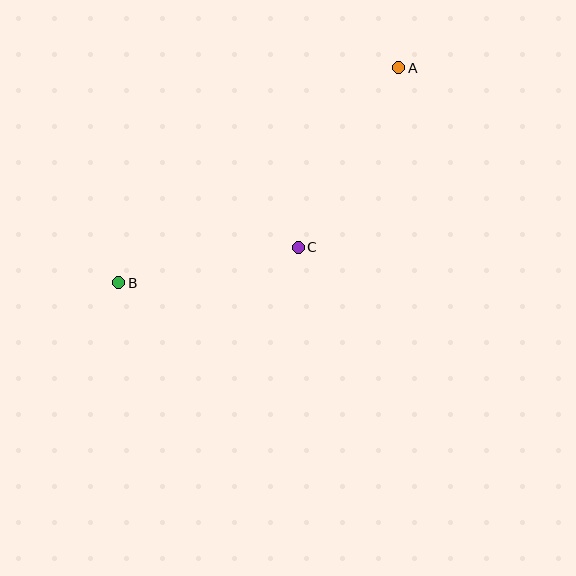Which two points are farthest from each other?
Points A and B are farthest from each other.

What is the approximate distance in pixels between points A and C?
The distance between A and C is approximately 206 pixels.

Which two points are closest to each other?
Points B and C are closest to each other.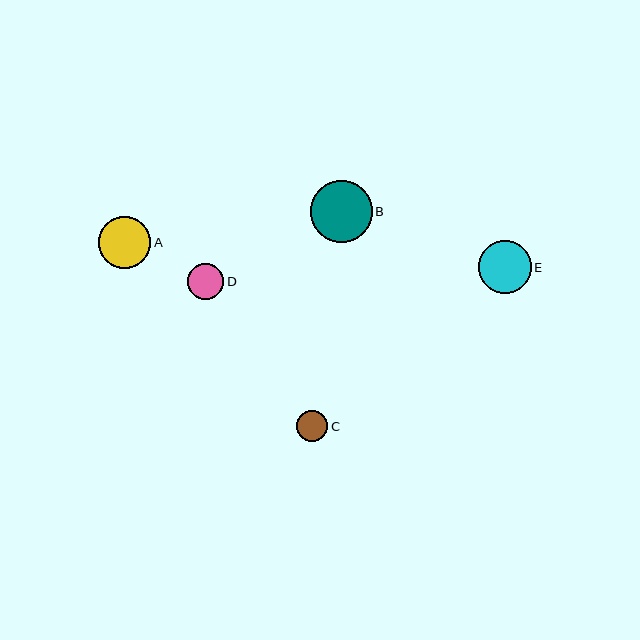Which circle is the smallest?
Circle C is the smallest with a size of approximately 31 pixels.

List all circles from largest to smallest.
From largest to smallest: B, E, A, D, C.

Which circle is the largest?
Circle B is the largest with a size of approximately 61 pixels.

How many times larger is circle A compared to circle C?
Circle A is approximately 1.7 times the size of circle C.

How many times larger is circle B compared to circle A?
Circle B is approximately 1.2 times the size of circle A.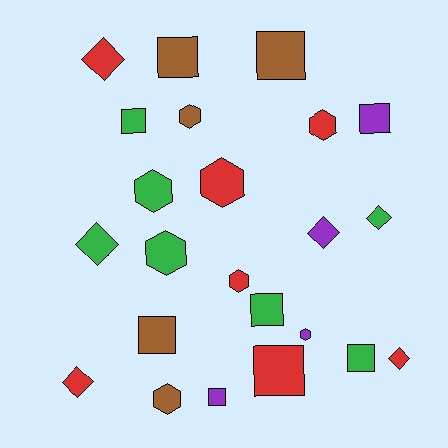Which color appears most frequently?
Red, with 7 objects.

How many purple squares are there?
There are 2 purple squares.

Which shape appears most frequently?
Square, with 9 objects.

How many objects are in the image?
There are 23 objects.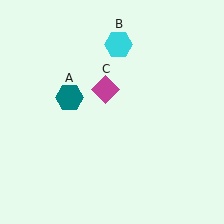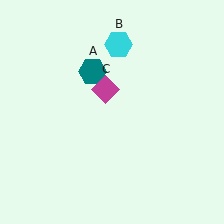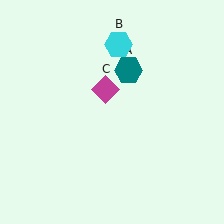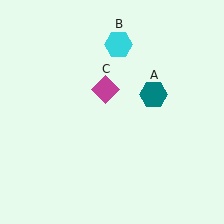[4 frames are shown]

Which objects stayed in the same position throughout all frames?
Cyan hexagon (object B) and magenta diamond (object C) remained stationary.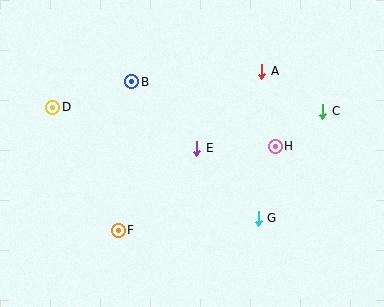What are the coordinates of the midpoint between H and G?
The midpoint between H and G is at (267, 182).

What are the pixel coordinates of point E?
Point E is at (197, 148).